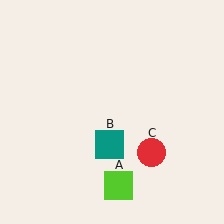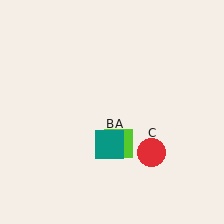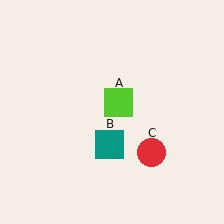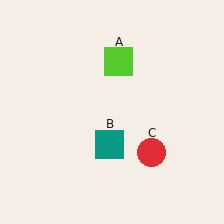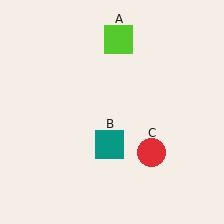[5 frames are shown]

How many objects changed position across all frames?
1 object changed position: lime square (object A).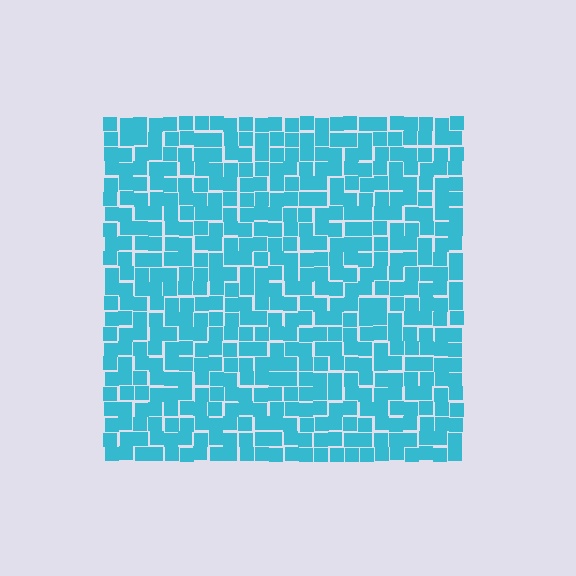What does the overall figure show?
The overall figure shows a square.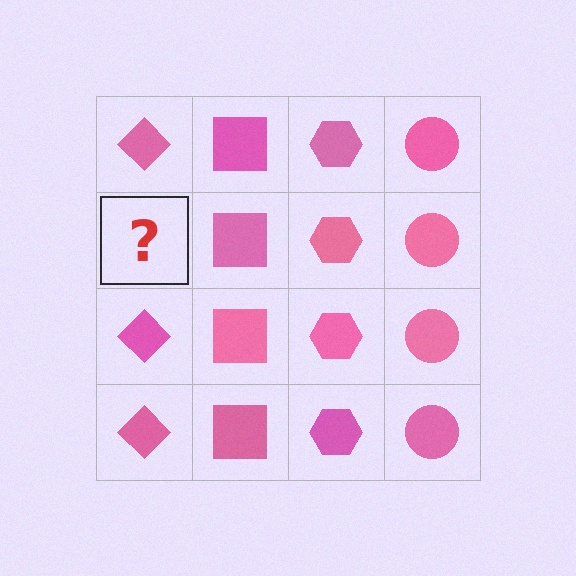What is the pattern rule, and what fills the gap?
The rule is that each column has a consistent shape. The gap should be filled with a pink diamond.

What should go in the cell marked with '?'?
The missing cell should contain a pink diamond.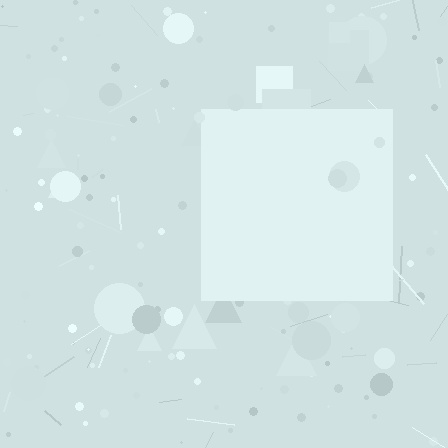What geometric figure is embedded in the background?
A square is embedded in the background.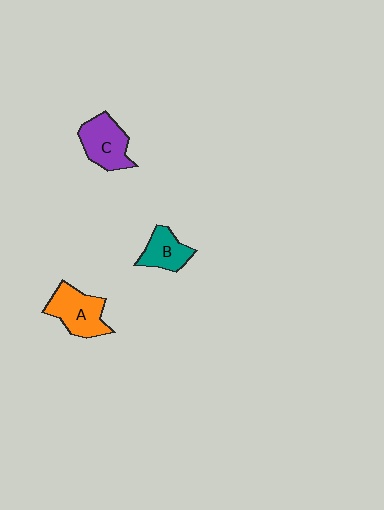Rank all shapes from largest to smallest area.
From largest to smallest: A (orange), C (purple), B (teal).